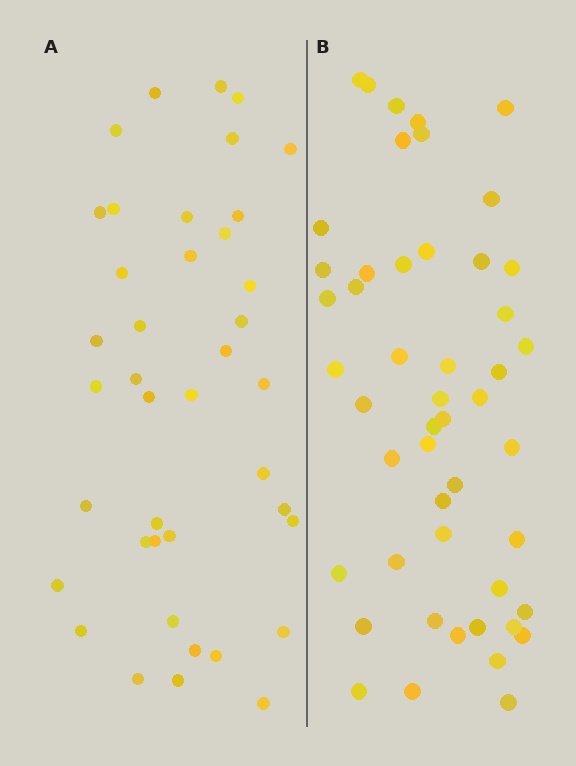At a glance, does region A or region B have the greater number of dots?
Region B (the right region) has more dots.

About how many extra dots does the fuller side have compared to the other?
Region B has roughly 8 or so more dots than region A.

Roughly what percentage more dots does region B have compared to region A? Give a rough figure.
About 20% more.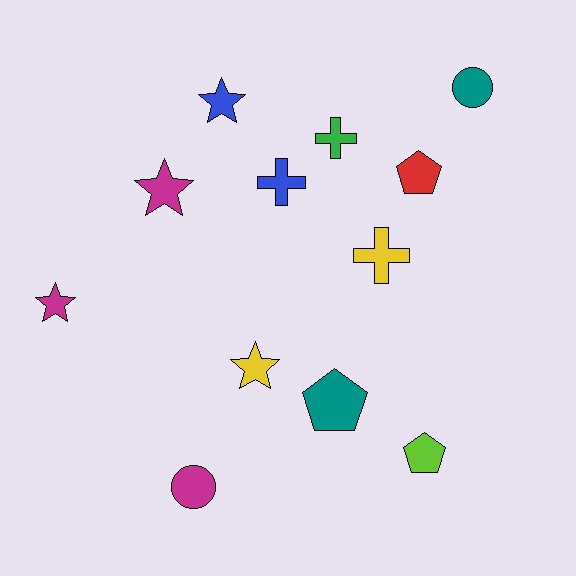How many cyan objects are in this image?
There are no cyan objects.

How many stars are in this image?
There are 4 stars.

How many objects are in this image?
There are 12 objects.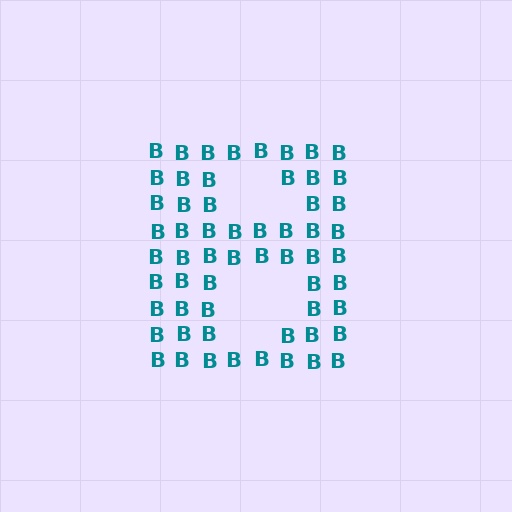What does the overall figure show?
The overall figure shows the letter B.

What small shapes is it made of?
It is made of small letter B's.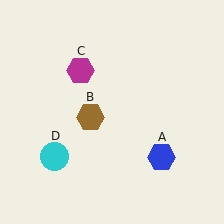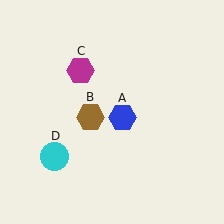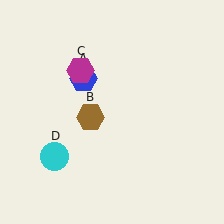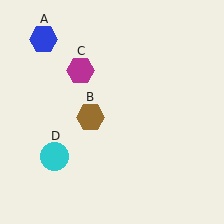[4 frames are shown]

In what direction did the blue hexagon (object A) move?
The blue hexagon (object A) moved up and to the left.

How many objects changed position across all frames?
1 object changed position: blue hexagon (object A).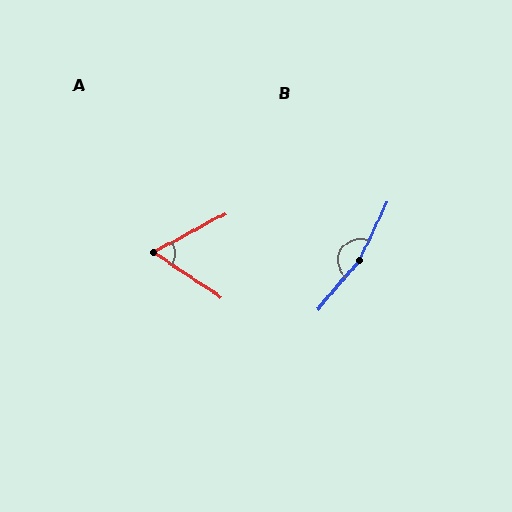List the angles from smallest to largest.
A (62°), B (165°).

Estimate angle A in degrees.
Approximately 62 degrees.